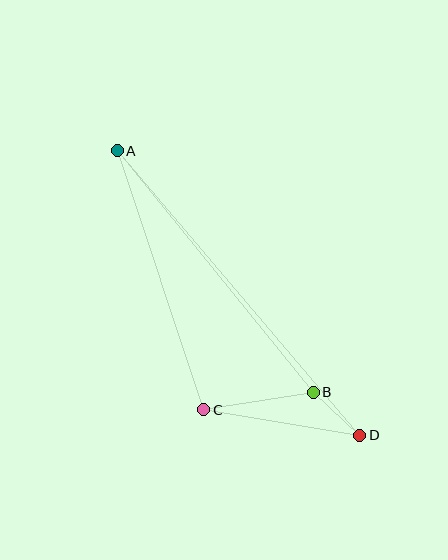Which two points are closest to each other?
Points B and D are closest to each other.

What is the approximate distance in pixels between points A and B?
The distance between A and B is approximately 311 pixels.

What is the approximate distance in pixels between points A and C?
The distance between A and C is approximately 273 pixels.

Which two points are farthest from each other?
Points A and D are farthest from each other.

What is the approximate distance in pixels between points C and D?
The distance between C and D is approximately 158 pixels.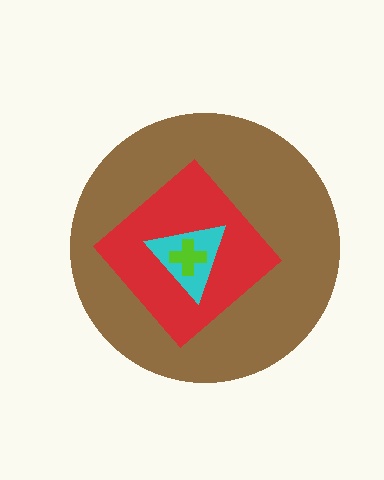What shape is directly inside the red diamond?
The cyan triangle.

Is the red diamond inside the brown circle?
Yes.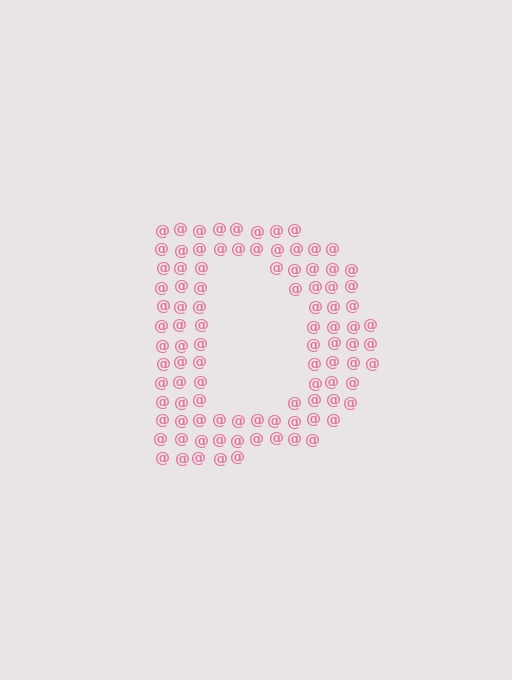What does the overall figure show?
The overall figure shows the letter D.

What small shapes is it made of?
It is made of small at signs.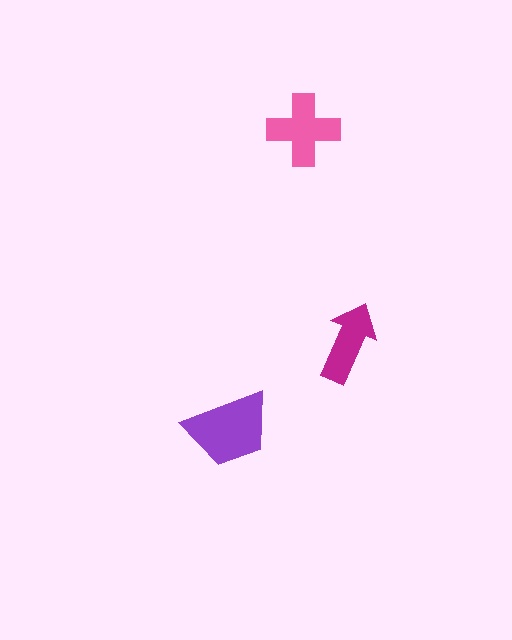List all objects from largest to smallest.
The purple trapezoid, the pink cross, the magenta arrow.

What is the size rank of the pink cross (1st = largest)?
2nd.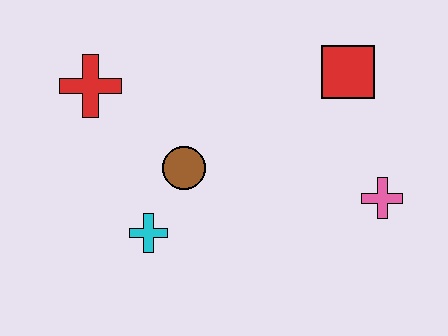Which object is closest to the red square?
The pink cross is closest to the red square.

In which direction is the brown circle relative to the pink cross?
The brown circle is to the left of the pink cross.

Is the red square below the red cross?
No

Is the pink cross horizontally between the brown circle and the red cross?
No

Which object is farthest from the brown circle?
The pink cross is farthest from the brown circle.